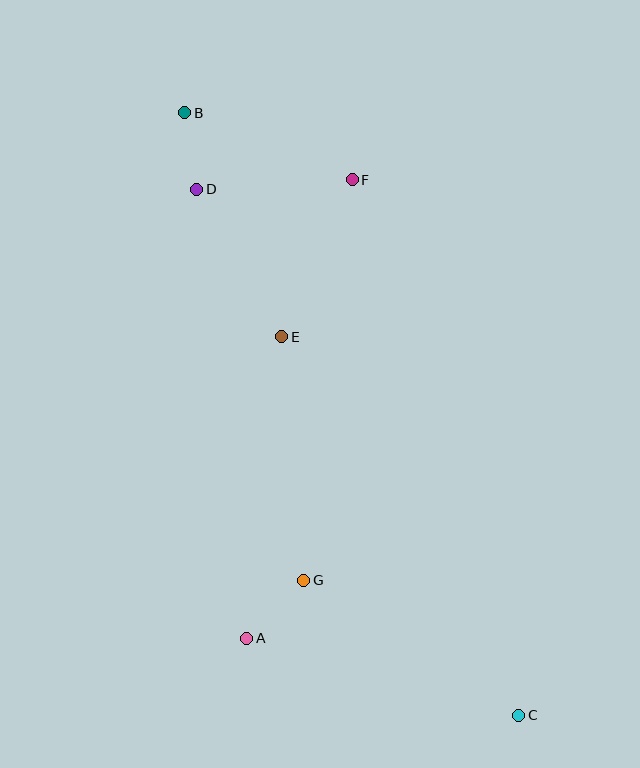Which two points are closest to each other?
Points B and D are closest to each other.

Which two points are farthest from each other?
Points B and C are farthest from each other.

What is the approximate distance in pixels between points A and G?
The distance between A and G is approximately 81 pixels.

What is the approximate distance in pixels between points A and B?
The distance between A and B is approximately 529 pixels.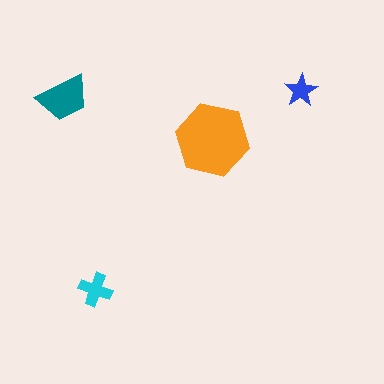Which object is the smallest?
The blue star.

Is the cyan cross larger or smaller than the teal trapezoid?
Smaller.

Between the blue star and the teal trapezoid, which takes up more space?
The teal trapezoid.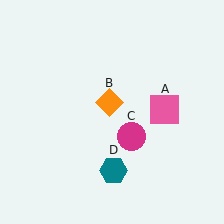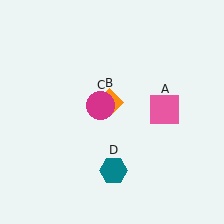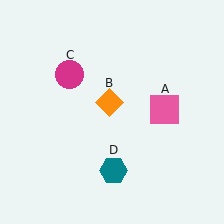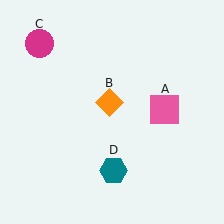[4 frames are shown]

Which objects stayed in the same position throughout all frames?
Pink square (object A) and orange diamond (object B) and teal hexagon (object D) remained stationary.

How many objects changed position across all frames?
1 object changed position: magenta circle (object C).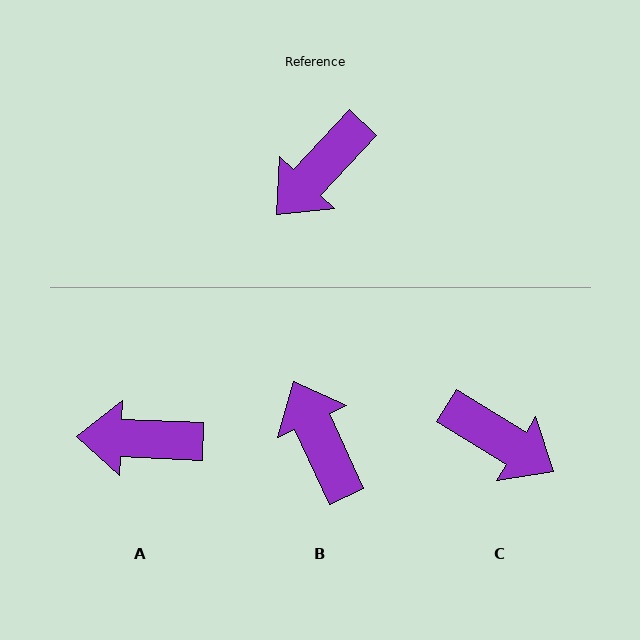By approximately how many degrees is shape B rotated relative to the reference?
Approximately 112 degrees clockwise.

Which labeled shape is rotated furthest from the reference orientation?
B, about 112 degrees away.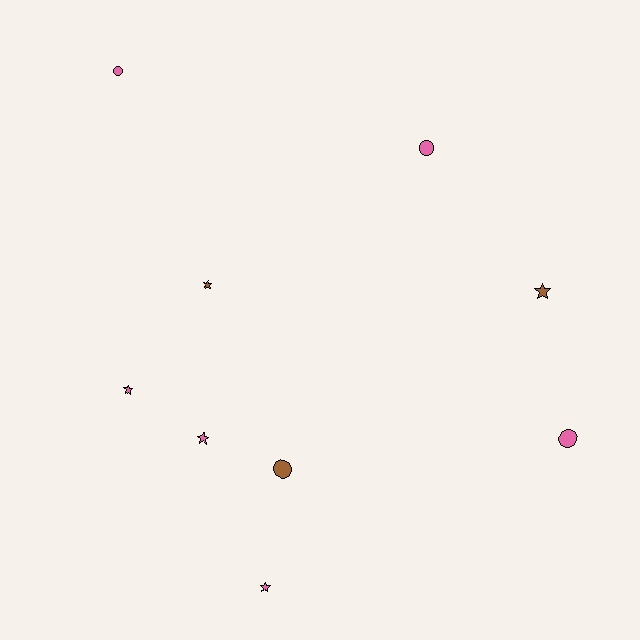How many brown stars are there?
There are 2 brown stars.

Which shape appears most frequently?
Star, with 5 objects.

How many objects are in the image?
There are 9 objects.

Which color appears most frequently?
Pink, with 6 objects.